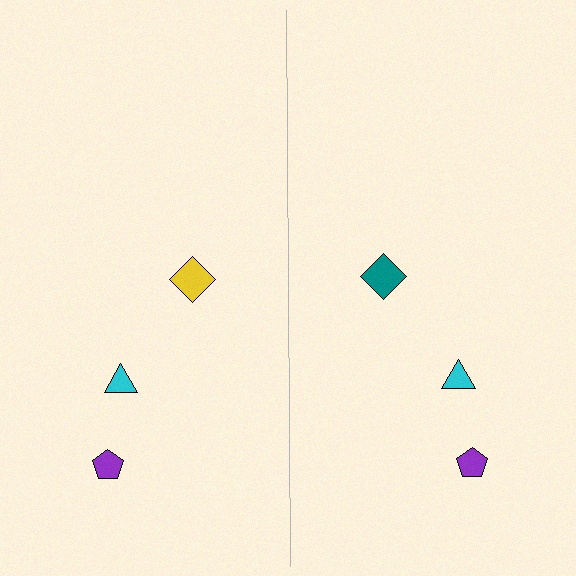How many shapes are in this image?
There are 6 shapes in this image.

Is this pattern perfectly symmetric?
No, the pattern is not perfectly symmetric. The teal diamond on the right side breaks the symmetry — its mirror counterpart is yellow.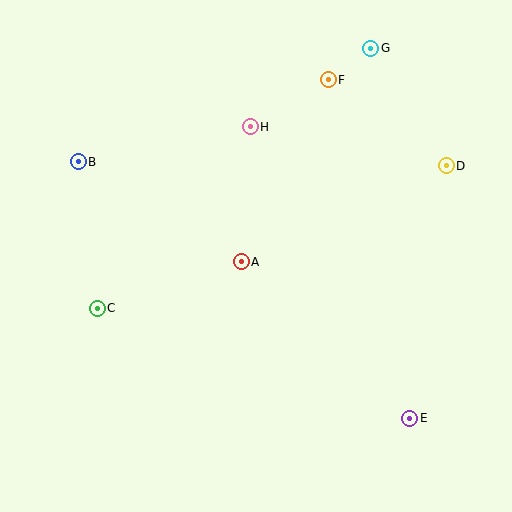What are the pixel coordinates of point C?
Point C is at (97, 308).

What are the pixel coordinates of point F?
Point F is at (328, 80).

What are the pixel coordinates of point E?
Point E is at (410, 418).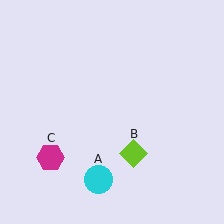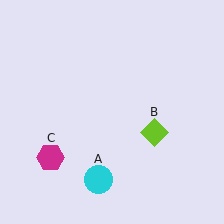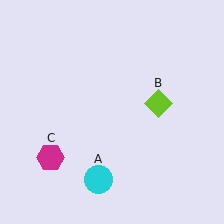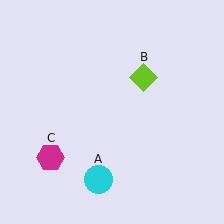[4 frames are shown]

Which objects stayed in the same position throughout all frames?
Cyan circle (object A) and magenta hexagon (object C) remained stationary.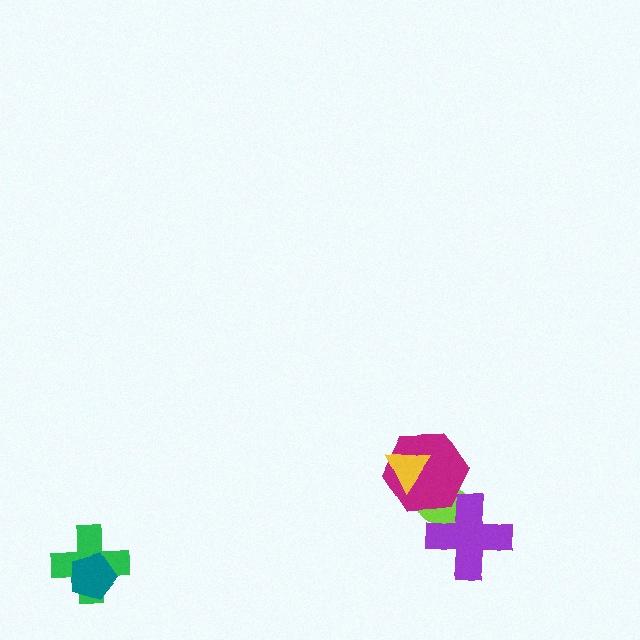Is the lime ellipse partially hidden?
Yes, it is partially covered by another shape.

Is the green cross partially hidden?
Yes, it is partially covered by another shape.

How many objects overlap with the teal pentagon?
1 object overlaps with the teal pentagon.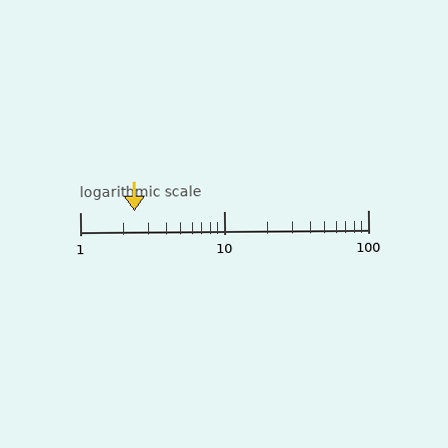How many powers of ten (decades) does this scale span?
The scale spans 2 decades, from 1 to 100.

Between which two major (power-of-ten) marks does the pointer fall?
The pointer is between 1 and 10.